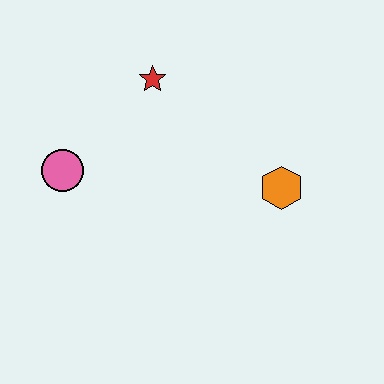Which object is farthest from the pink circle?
The orange hexagon is farthest from the pink circle.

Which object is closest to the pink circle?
The red star is closest to the pink circle.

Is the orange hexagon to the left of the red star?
No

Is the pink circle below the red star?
Yes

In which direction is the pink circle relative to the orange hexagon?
The pink circle is to the left of the orange hexagon.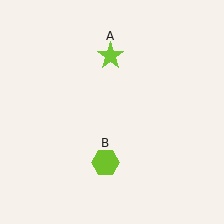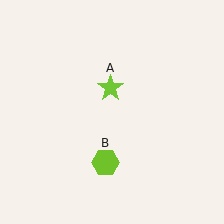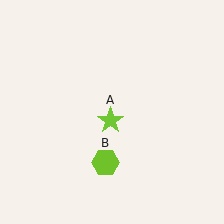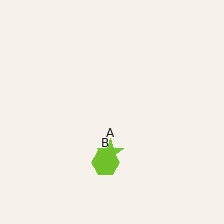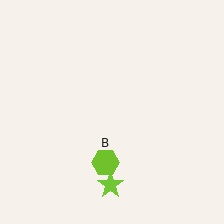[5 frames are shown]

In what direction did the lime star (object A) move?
The lime star (object A) moved down.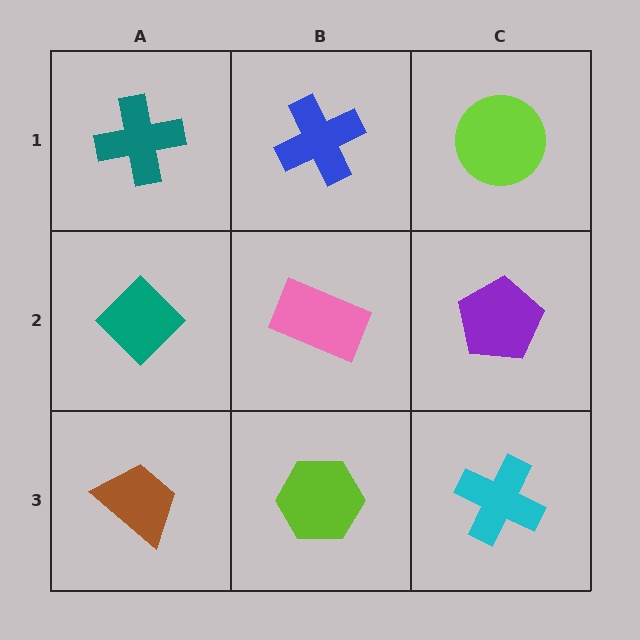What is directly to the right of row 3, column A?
A lime hexagon.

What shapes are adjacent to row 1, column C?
A purple pentagon (row 2, column C), a blue cross (row 1, column B).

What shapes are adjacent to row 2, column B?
A blue cross (row 1, column B), a lime hexagon (row 3, column B), a teal diamond (row 2, column A), a purple pentagon (row 2, column C).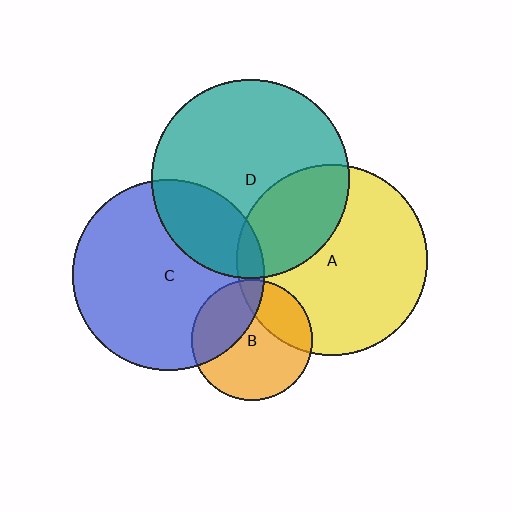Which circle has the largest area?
Circle D (teal).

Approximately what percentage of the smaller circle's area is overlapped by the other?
Approximately 5%.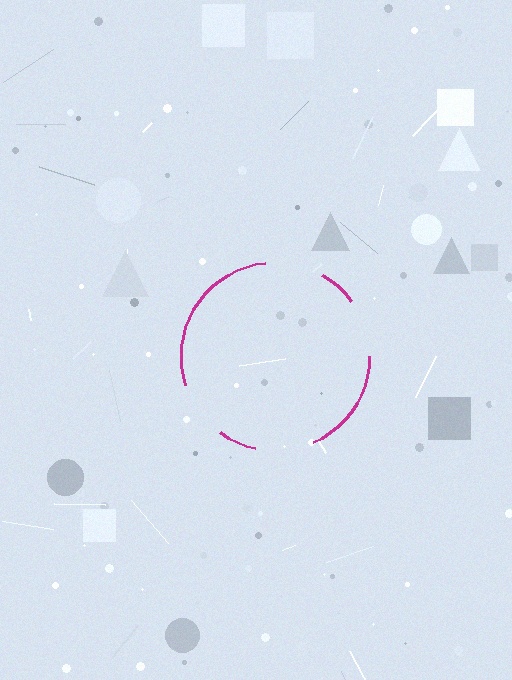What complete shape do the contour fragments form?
The contour fragments form a circle.